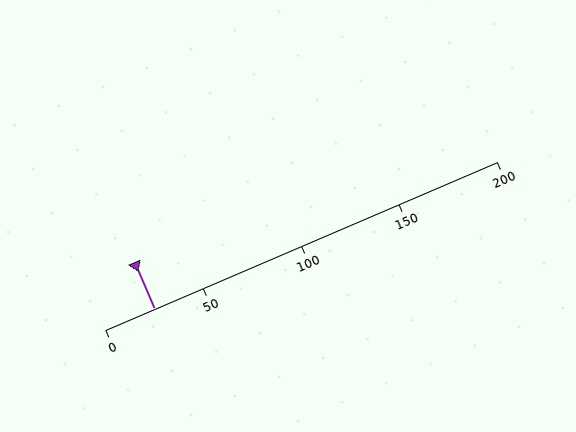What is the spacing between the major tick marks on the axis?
The major ticks are spaced 50 apart.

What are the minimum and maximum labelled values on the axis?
The axis runs from 0 to 200.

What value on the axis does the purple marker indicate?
The marker indicates approximately 25.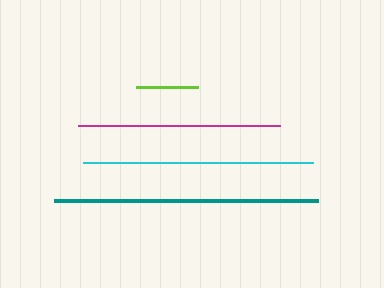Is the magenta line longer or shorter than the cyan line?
The cyan line is longer than the magenta line.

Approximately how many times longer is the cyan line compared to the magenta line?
The cyan line is approximately 1.1 times the length of the magenta line.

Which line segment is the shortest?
The lime line is the shortest at approximately 62 pixels.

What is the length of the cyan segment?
The cyan segment is approximately 230 pixels long.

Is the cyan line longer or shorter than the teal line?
The teal line is longer than the cyan line.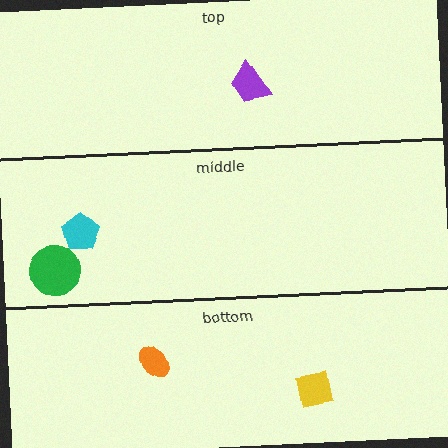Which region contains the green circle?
The middle region.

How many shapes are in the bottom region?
2.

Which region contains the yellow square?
The bottom region.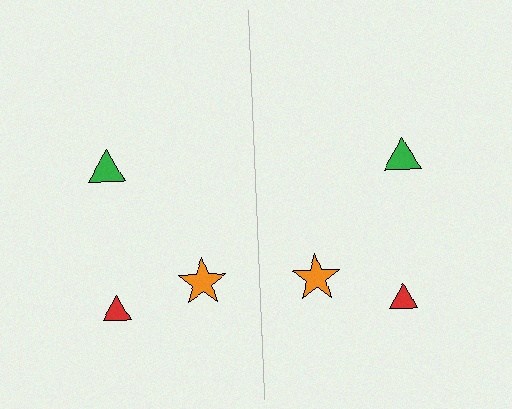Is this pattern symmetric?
Yes, this pattern has bilateral (reflection) symmetry.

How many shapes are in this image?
There are 6 shapes in this image.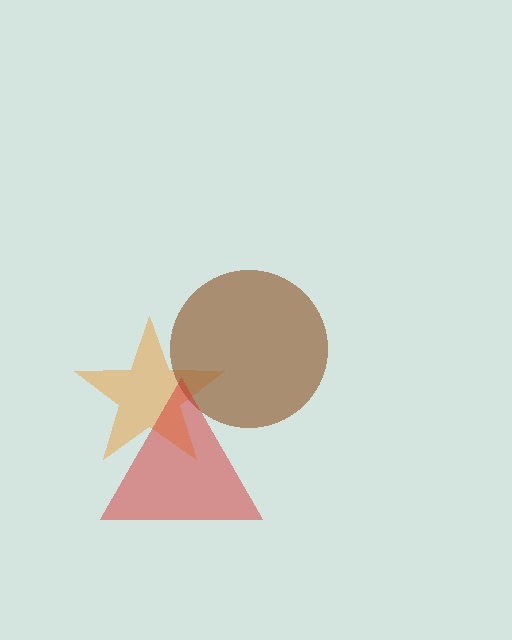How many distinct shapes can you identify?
There are 3 distinct shapes: an orange star, a brown circle, a red triangle.